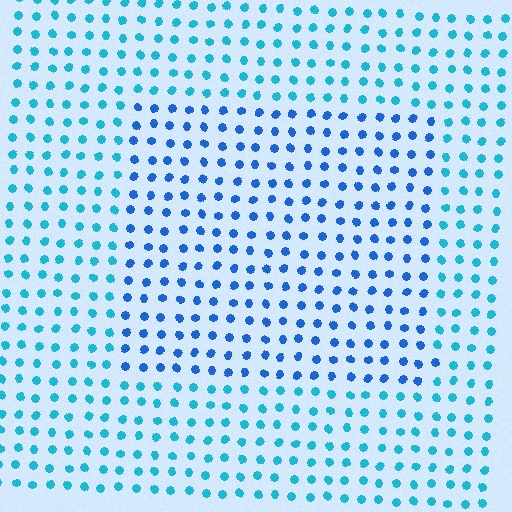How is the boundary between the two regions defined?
The boundary is defined purely by a slight shift in hue (about 28 degrees). Spacing, size, and orientation are identical on both sides.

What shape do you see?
I see a rectangle.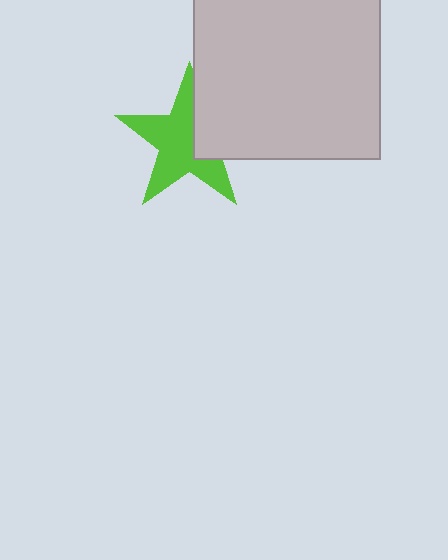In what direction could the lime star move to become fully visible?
The lime star could move left. That would shift it out from behind the light gray square entirely.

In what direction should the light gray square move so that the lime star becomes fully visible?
The light gray square should move right. That is the shortest direction to clear the overlap and leave the lime star fully visible.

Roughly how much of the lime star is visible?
Most of it is visible (roughly 69%).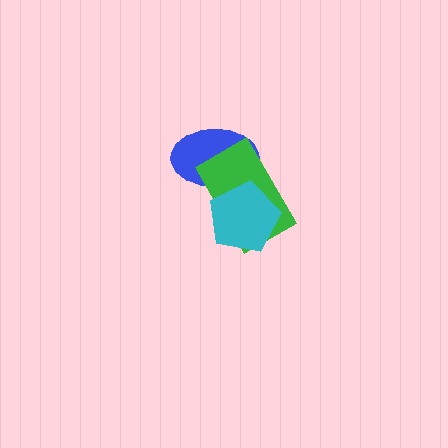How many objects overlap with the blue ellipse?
2 objects overlap with the blue ellipse.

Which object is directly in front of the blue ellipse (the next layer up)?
The green rectangle is directly in front of the blue ellipse.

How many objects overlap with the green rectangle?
2 objects overlap with the green rectangle.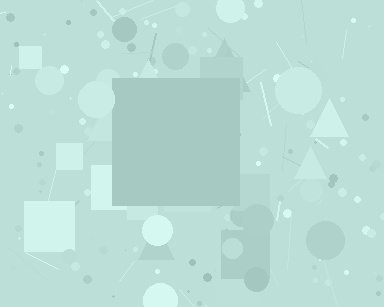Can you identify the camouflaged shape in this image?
The camouflaged shape is a square.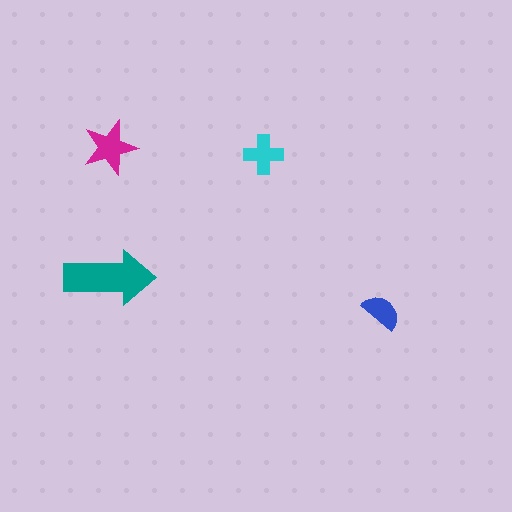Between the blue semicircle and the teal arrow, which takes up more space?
The teal arrow.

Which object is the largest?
The teal arrow.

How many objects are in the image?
There are 4 objects in the image.